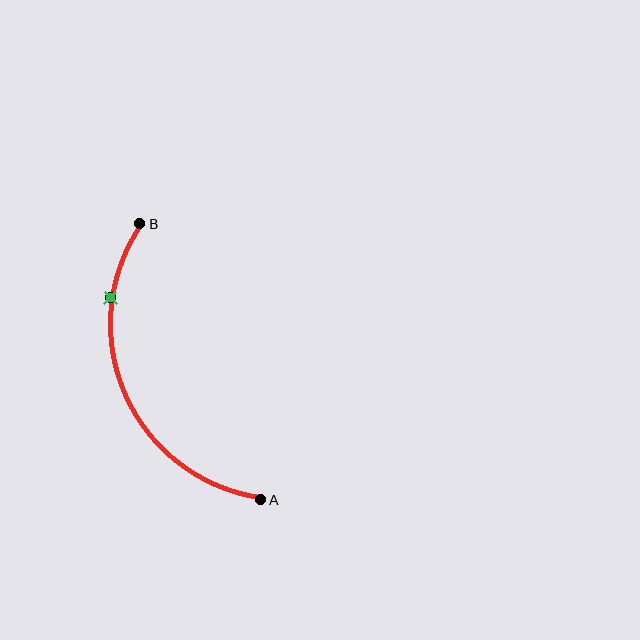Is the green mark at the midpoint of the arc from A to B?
No. The green mark lies on the arc but is closer to endpoint B. The arc midpoint would be at the point on the curve equidistant along the arc from both A and B.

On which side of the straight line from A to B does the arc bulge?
The arc bulges to the left of the straight line connecting A and B.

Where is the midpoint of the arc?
The arc midpoint is the point on the curve farthest from the straight line joining A and B. It sits to the left of that line.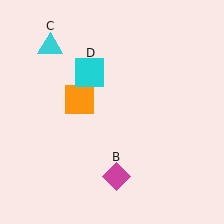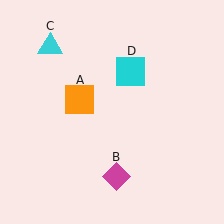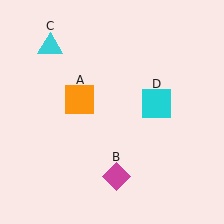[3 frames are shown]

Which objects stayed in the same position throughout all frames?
Orange square (object A) and magenta diamond (object B) and cyan triangle (object C) remained stationary.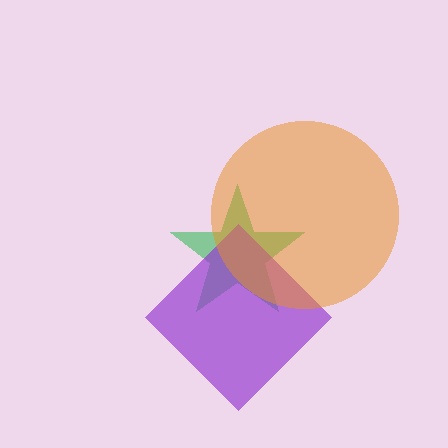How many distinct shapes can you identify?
There are 3 distinct shapes: a green star, a purple diamond, an orange circle.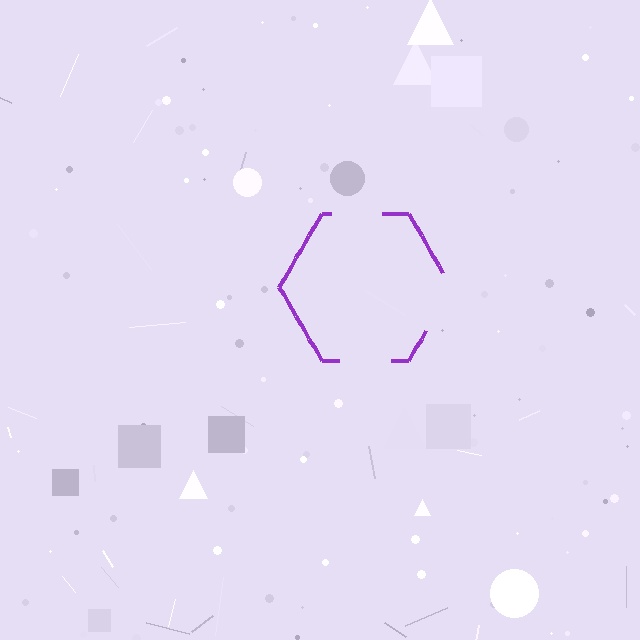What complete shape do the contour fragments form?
The contour fragments form a hexagon.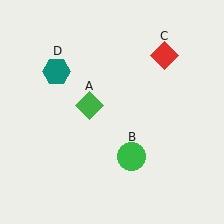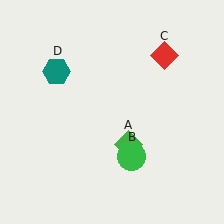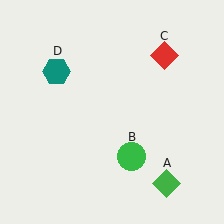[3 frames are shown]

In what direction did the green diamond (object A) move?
The green diamond (object A) moved down and to the right.